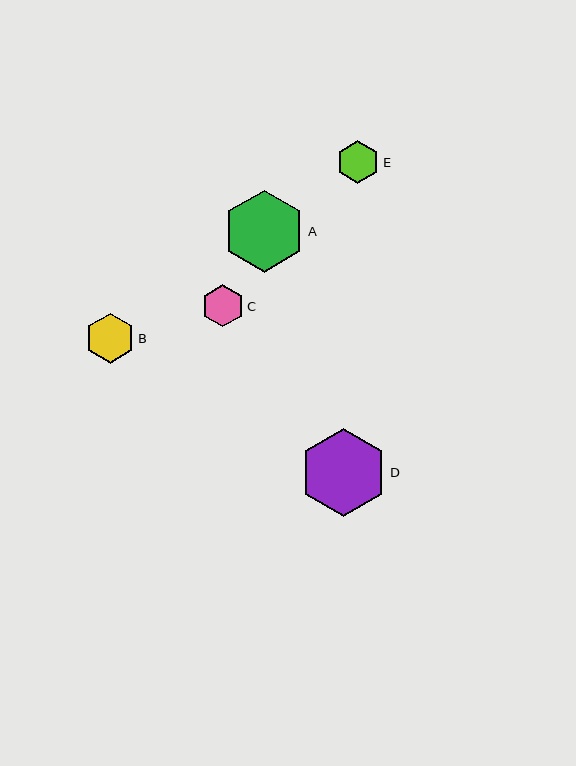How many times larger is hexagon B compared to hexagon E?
Hexagon B is approximately 1.2 times the size of hexagon E.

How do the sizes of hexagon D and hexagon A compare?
Hexagon D and hexagon A are approximately the same size.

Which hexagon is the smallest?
Hexagon C is the smallest with a size of approximately 42 pixels.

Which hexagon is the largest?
Hexagon D is the largest with a size of approximately 88 pixels.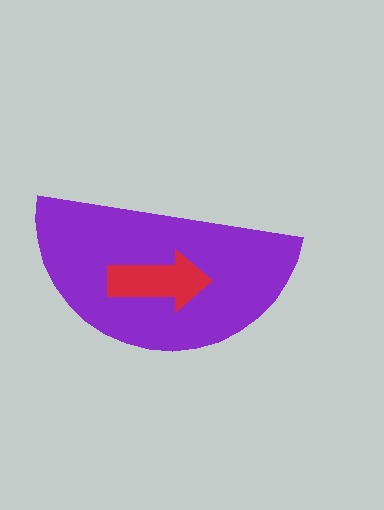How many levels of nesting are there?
2.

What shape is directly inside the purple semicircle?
The red arrow.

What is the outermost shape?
The purple semicircle.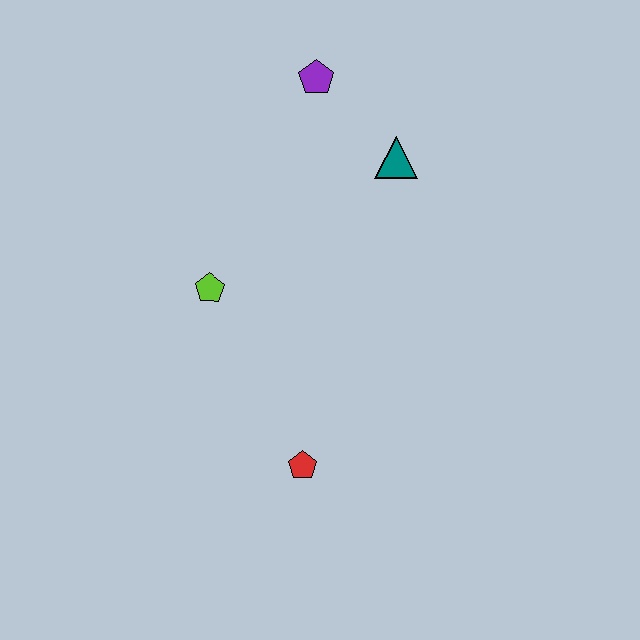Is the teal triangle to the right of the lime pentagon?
Yes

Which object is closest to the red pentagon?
The lime pentagon is closest to the red pentagon.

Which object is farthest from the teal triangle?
The red pentagon is farthest from the teal triangle.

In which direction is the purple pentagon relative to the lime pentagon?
The purple pentagon is above the lime pentagon.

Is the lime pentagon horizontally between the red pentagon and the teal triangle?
No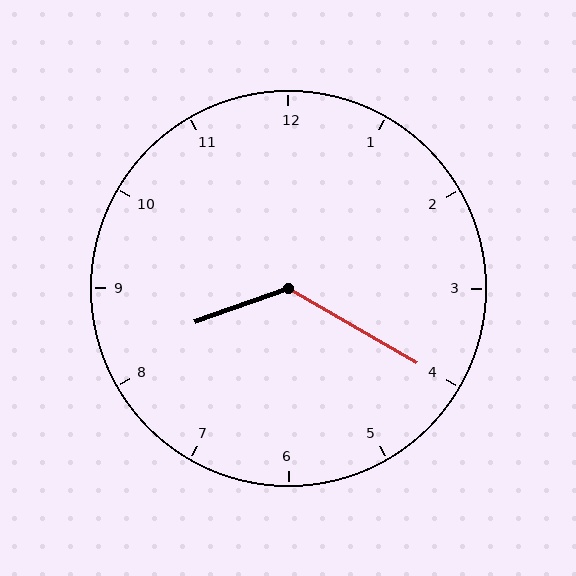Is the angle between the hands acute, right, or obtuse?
It is obtuse.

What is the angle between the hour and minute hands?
Approximately 130 degrees.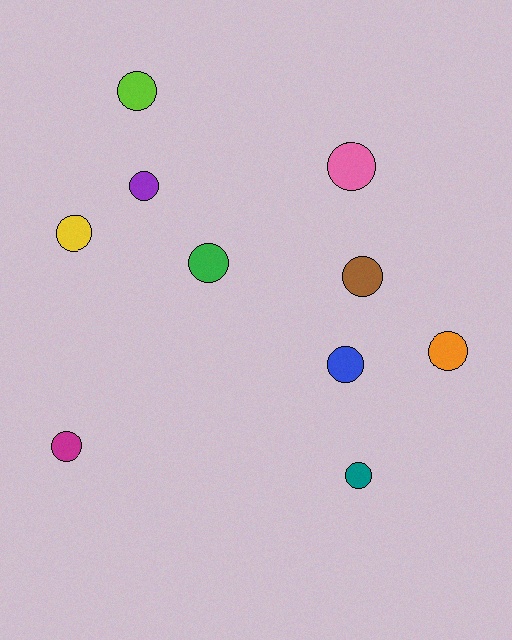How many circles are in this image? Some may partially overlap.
There are 10 circles.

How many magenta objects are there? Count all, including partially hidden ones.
There is 1 magenta object.